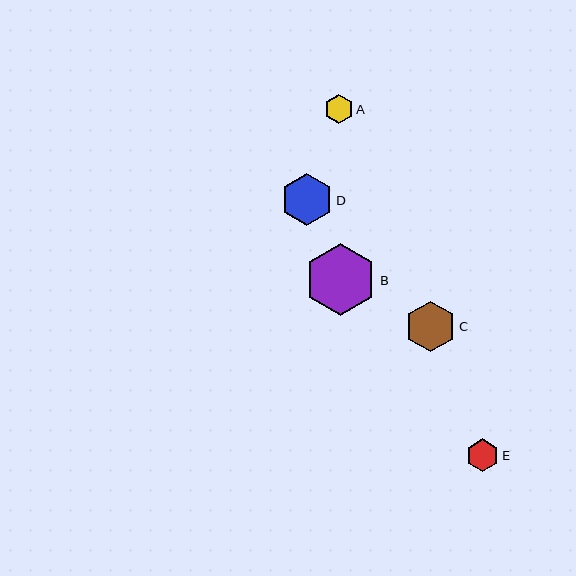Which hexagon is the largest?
Hexagon B is the largest with a size of approximately 72 pixels.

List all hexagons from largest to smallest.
From largest to smallest: B, D, C, E, A.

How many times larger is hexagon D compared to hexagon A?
Hexagon D is approximately 1.8 times the size of hexagon A.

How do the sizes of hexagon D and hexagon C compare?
Hexagon D and hexagon C are approximately the same size.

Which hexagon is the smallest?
Hexagon A is the smallest with a size of approximately 29 pixels.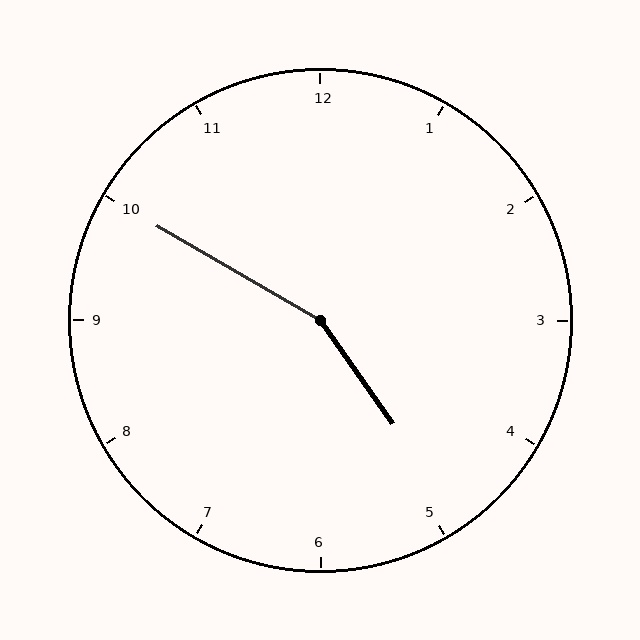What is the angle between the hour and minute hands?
Approximately 155 degrees.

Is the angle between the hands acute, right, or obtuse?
It is obtuse.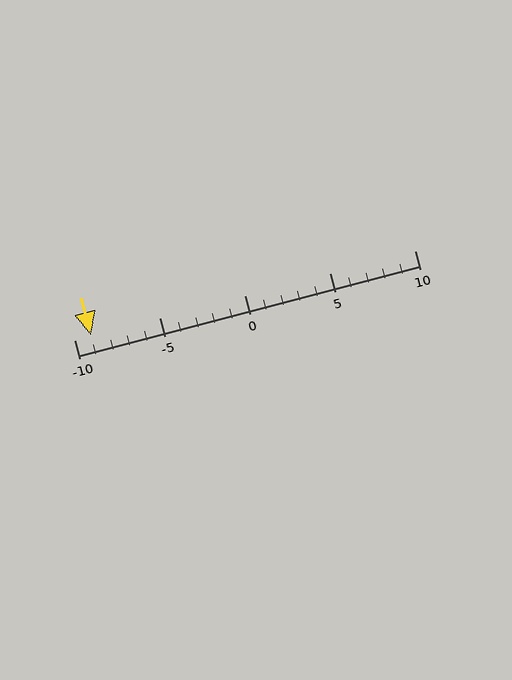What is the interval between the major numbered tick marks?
The major tick marks are spaced 5 units apart.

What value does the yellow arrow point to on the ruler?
The yellow arrow points to approximately -9.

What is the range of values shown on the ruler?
The ruler shows values from -10 to 10.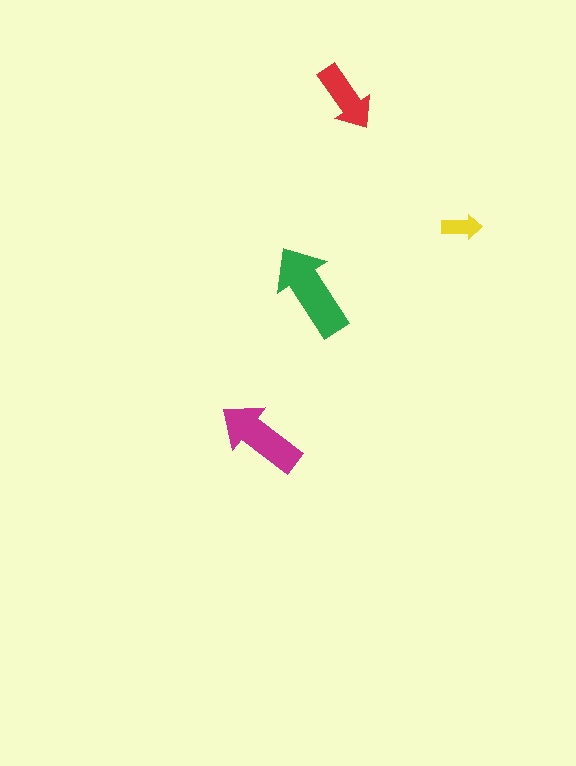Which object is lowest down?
The magenta arrow is bottommost.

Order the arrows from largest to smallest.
the green one, the magenta one, the red one, the yellow one.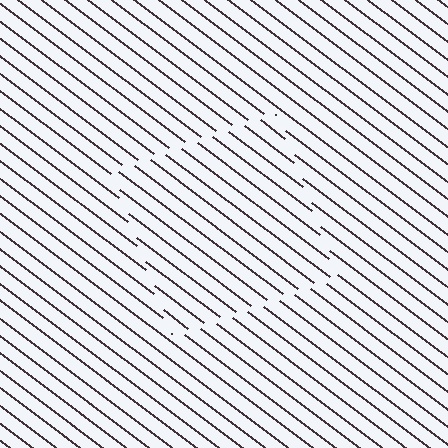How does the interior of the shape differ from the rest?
The interior of the shape contains the same grating, shifted by half a period — the contour is defined by the phase discontinuity where line-ends from the inner and outer gratings abut.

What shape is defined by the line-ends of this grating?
An illusory square. The interior of the shape contains the same grating, shifted by half a period — the contour is defined by the phase discontinuity where line-ends from the inner and outer gratings abut.